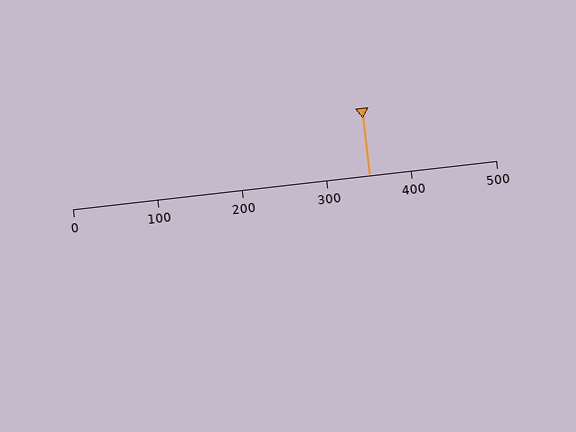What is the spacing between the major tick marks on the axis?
The major ticks are spaced 100 apart.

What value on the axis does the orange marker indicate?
The marker indicates approximately 350.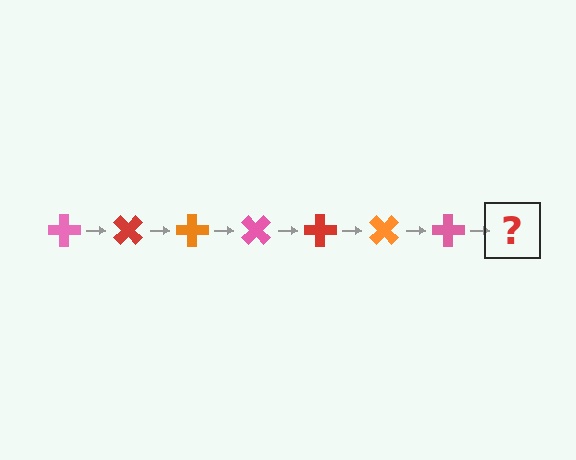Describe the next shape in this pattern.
It should be a red cross, rotated 315 degrees from the start.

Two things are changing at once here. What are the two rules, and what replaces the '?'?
The two rules are that it rotates 45 degrees each step and the color cycles through pink, red, and orange. The '?' should be a red cross, rotated 315 degrees from the start.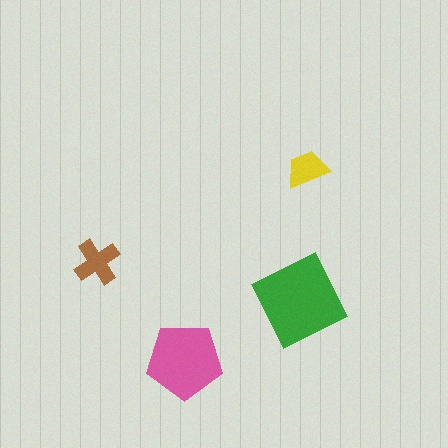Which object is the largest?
The green square.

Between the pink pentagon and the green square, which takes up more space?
The green square.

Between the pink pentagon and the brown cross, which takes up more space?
The pink pentagon.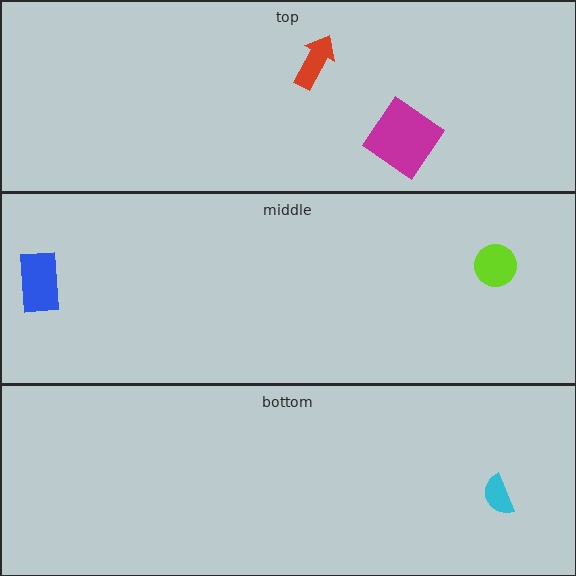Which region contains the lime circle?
The middle region.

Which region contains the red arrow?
The top region.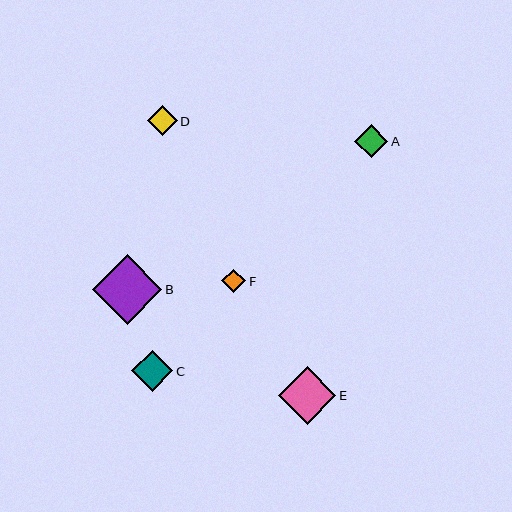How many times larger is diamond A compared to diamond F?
Diamond A is approximately 1.4 times the size of diamond F.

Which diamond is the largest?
Diamond B is the largest with a size of approximately 70 pixels.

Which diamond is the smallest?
Diamond F is the smallest with a size of approximately 24 pixels.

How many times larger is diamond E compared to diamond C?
Diamond E is approximately 1.4 times the size of diamond C.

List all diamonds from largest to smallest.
From largest to smallest: B, E, C, A, D, F.